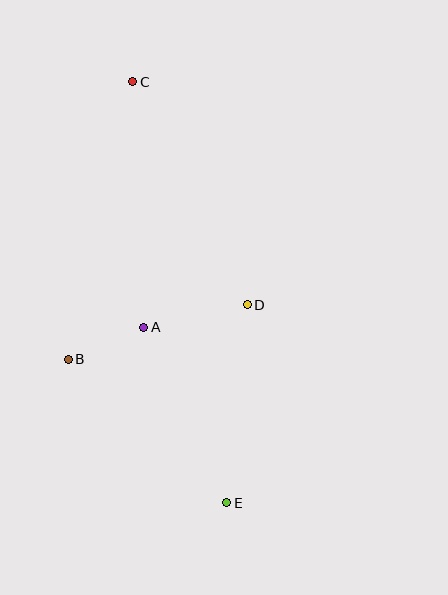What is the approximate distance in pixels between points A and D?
The distance between A and D is approximately 106 pixels.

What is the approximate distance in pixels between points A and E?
The distance between A and E is approximately 194 pixels.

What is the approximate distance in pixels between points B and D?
The distance between B and D is approximately 187 pixels.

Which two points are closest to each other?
Points A and B are closest to each other.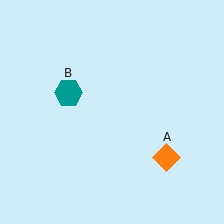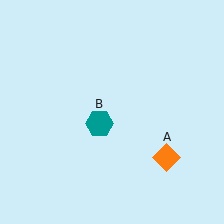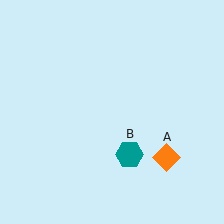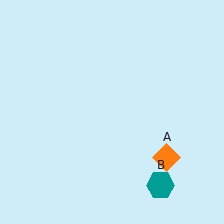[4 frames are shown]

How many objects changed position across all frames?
1 object changed position: teal hexagon (object B).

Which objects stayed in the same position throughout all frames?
Orange diamond (object A) remained stationary.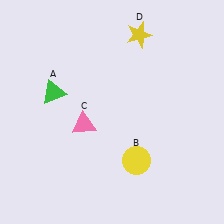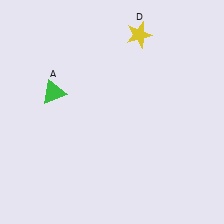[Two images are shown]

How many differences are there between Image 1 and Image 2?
There are 2 differences between the two images.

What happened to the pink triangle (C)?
The pink triangle (C) was removed in Image 2. It was in the bottom-left area of Image 1.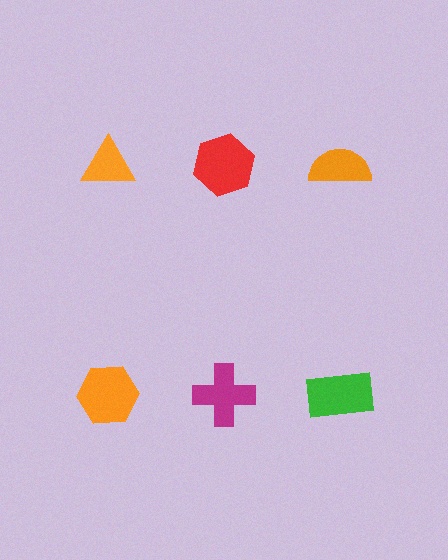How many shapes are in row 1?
3 shapes.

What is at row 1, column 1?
An orange triangle.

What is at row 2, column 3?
A green rectangle.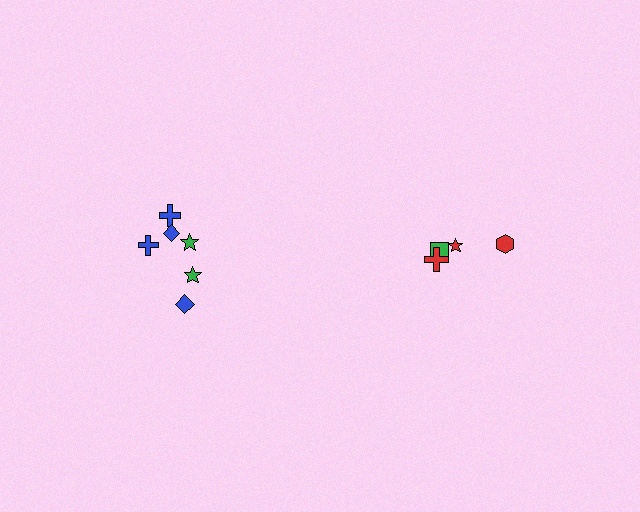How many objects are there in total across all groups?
There are 10 objects.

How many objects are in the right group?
There are 4 objects.